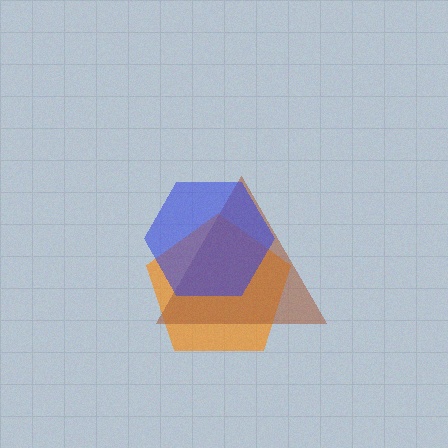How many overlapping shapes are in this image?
There are 3 overlapping shapes in the image.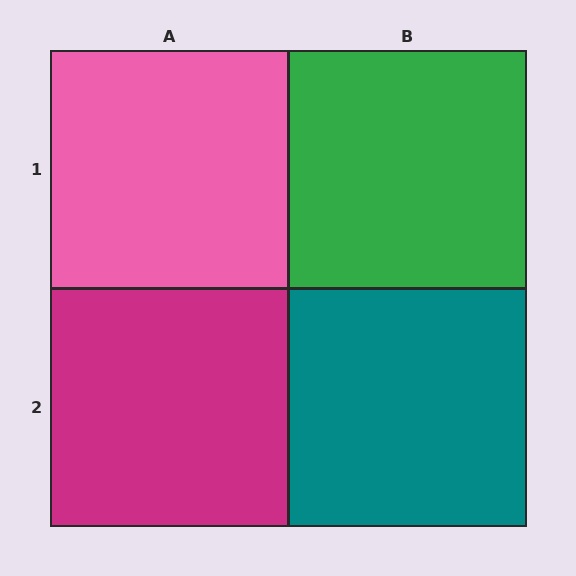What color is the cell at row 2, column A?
Magenta.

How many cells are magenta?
1 cell is magenta.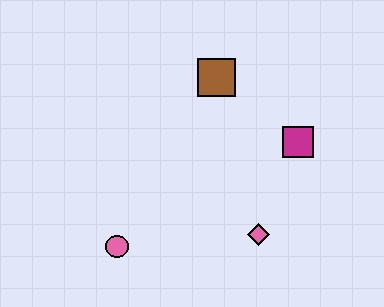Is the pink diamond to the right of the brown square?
Yes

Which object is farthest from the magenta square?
The pink circle is farthest from the magenta square.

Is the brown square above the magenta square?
Yes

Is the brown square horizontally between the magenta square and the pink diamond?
No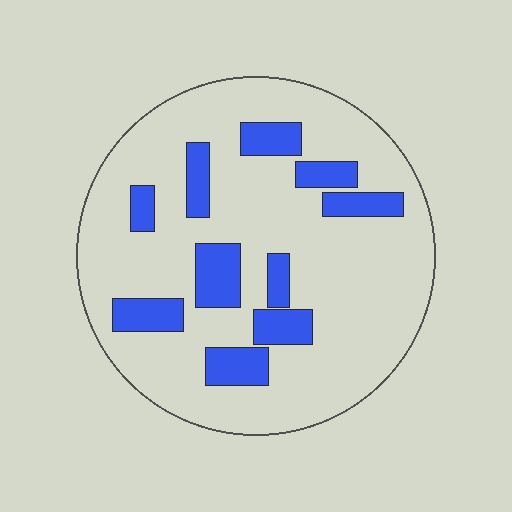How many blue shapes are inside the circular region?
10.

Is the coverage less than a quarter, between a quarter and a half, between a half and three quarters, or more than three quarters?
Less than a quarter.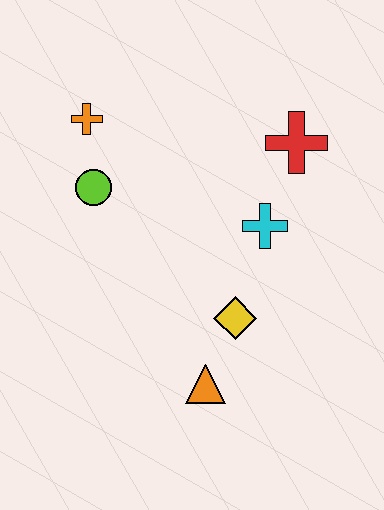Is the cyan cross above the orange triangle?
Yes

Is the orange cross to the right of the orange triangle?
No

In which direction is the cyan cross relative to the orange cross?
The cyan cross is to the right of the orange cross.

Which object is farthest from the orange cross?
The orange triangle is farthest from the orange cross.